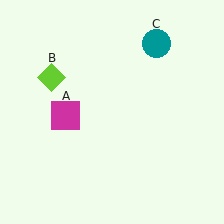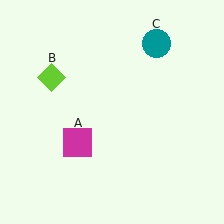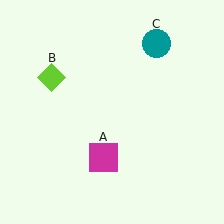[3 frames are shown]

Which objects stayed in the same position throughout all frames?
Lime diamond (object B) and teal circle (object C) remained stationary.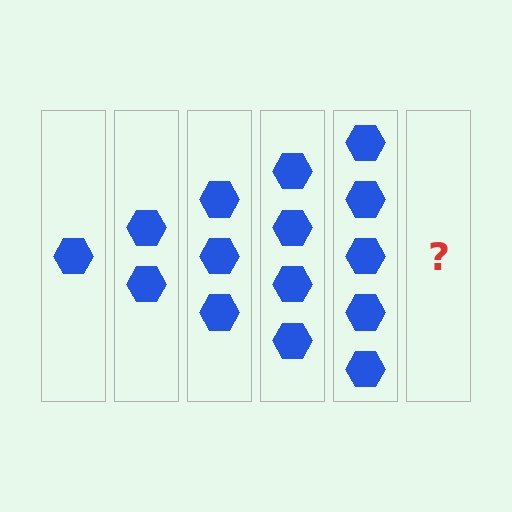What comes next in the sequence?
The next element should be 6 hexagons.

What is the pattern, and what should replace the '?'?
The pattern is that each step adds one more hexagon. The '?' should be 6 hexagons.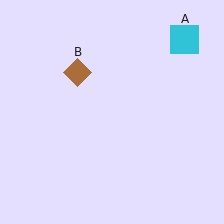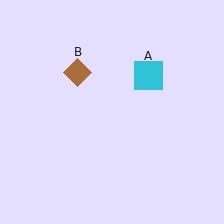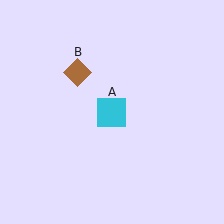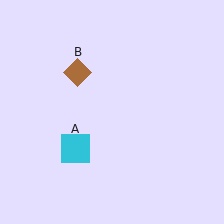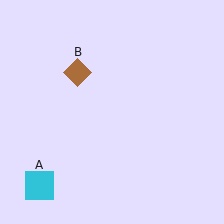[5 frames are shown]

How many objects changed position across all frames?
1 object changed position: cyan square (object A).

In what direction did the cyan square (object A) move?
The cyan square (object A) moved down and to the left.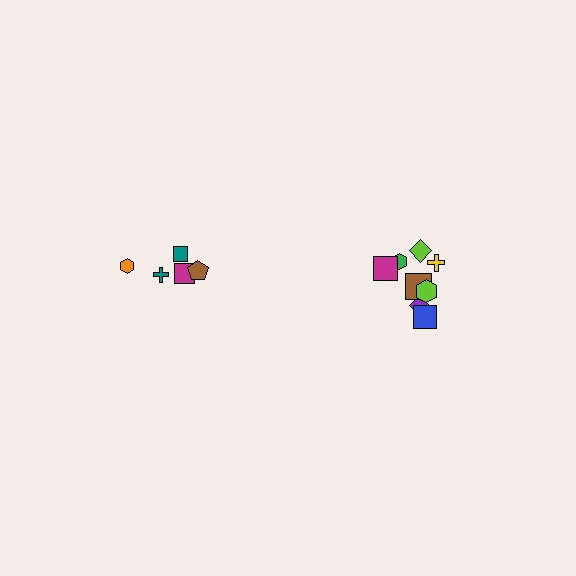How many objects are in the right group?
There are 8 objects.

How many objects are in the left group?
There are 5 objects.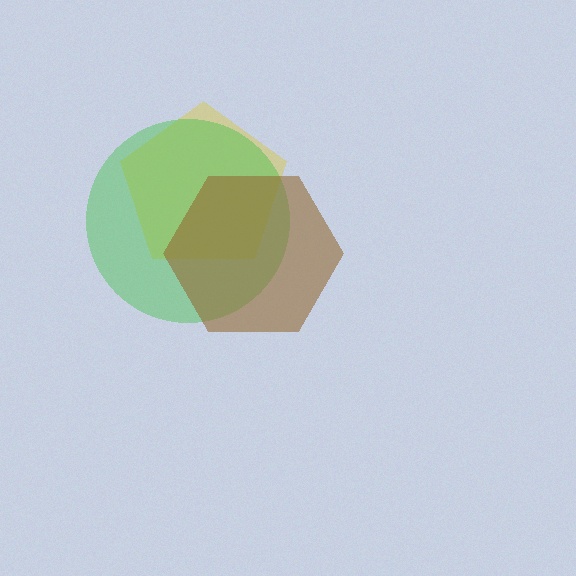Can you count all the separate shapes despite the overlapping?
Yes, there are 3 separate shapes.